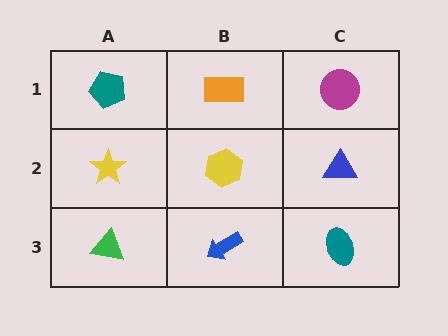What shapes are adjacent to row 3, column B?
A yellow hexagon (row 2, column B), a green triangle (row 3, column A), a teal ellipse (row 3, column C).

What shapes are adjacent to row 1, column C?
A blue triangle (row 2, column C), an orange rectangle (row 1, column B).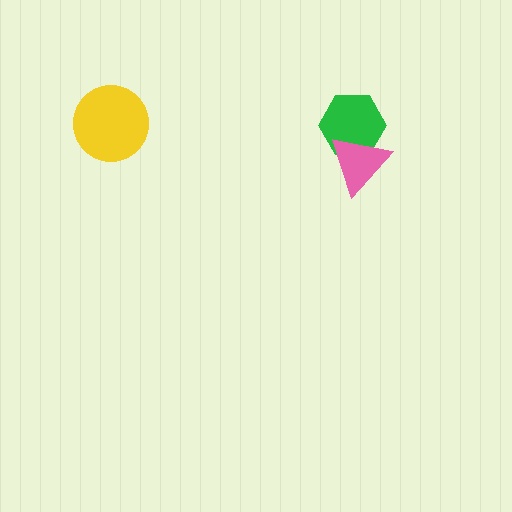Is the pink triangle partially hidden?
No, no other shape covers it.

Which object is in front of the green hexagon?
The pink triangle is in front of the green hexagon.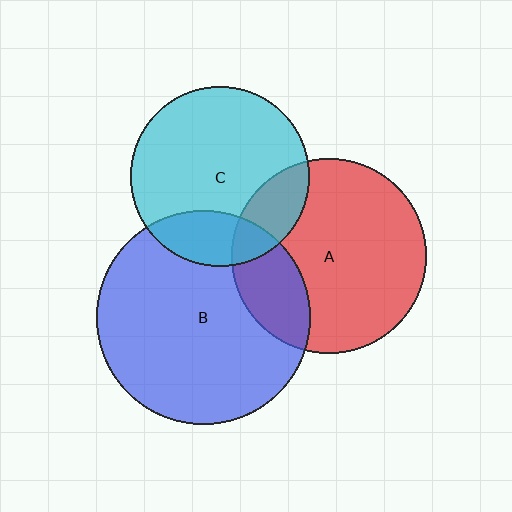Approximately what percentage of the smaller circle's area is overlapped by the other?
Approximately 20%.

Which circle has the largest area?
Circle B (blue).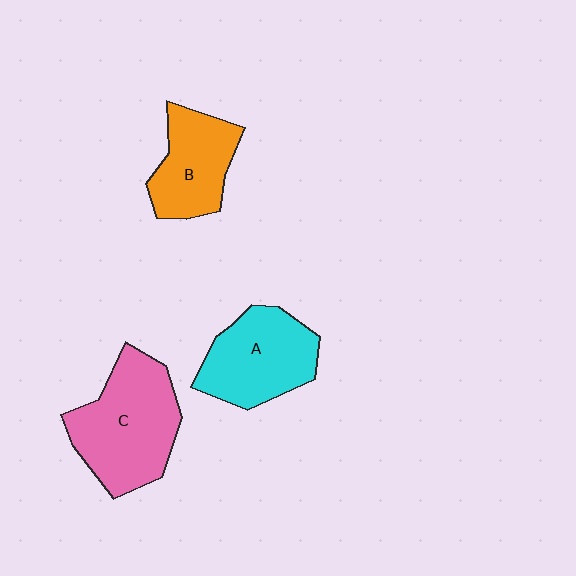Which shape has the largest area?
Shape C (pink).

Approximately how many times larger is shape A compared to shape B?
Approximately 1.2 times.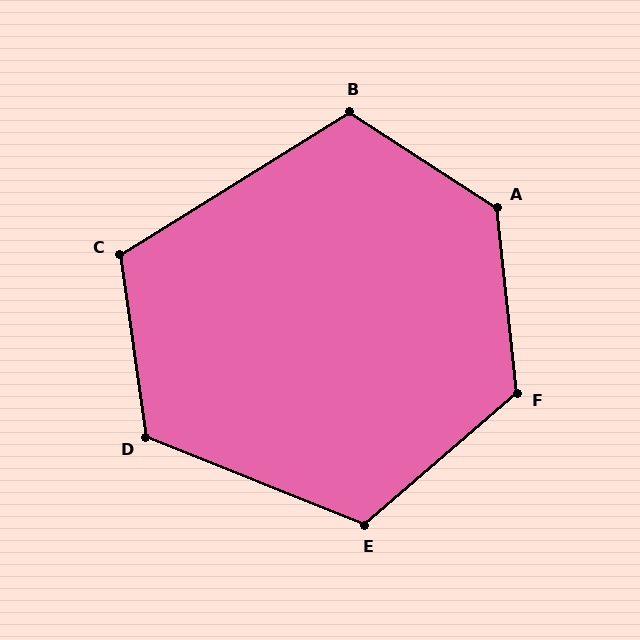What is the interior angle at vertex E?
Approximately 117 degrees (obtuse).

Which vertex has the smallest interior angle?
C, at approximately 114 degrees.